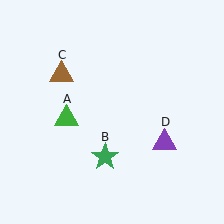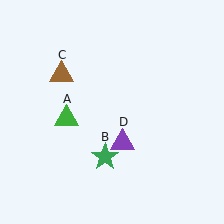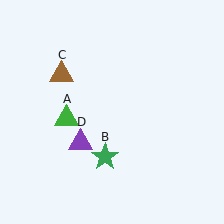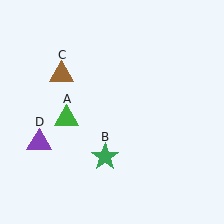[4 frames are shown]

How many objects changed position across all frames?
1 object changed position: purple triangle (object D).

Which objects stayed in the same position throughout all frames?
Green triangle (object A) and green star (object B) and brown triangle (object C) remained stationary.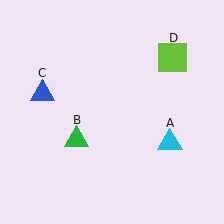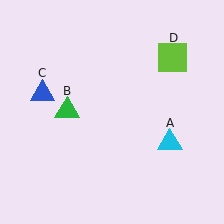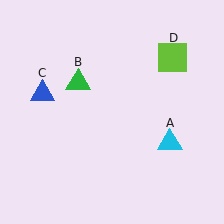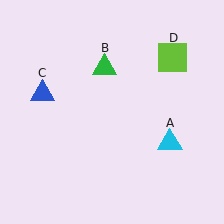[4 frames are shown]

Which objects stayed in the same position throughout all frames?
Cyan triangle (object A) and blue triangle (object C) and lime square (object D) remained stationary.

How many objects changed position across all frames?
1 object changed position: green triangle (object B).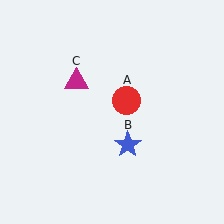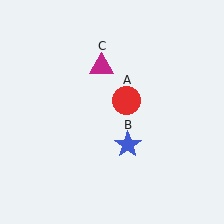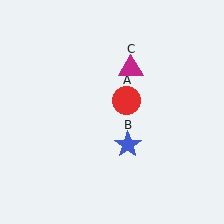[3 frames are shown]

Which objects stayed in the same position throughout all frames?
Red circle (object A) and blue star (object B) remained stationary.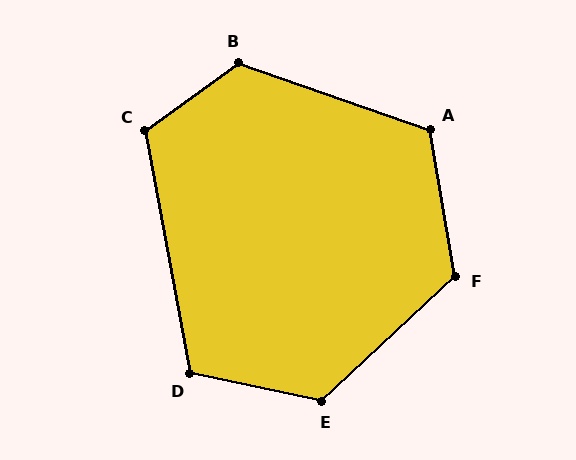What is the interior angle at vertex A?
Approximately 119 degrees (obtuse).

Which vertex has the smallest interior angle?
D, at approximately 112 degrees.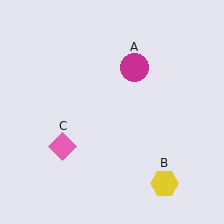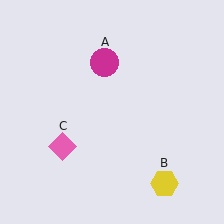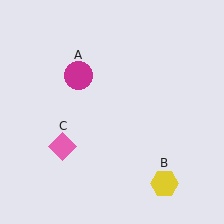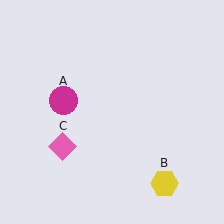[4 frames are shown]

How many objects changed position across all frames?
1 object changed position: magenta circle (object A).